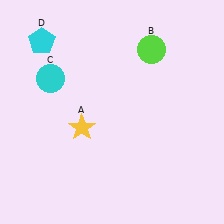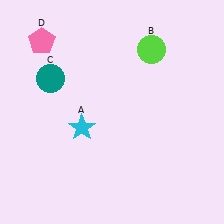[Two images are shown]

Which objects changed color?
A changed from yellow to cyan. C changed from cyan to teal. D changed from cyan to pink.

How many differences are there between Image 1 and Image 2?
There are 3 differences between the two images.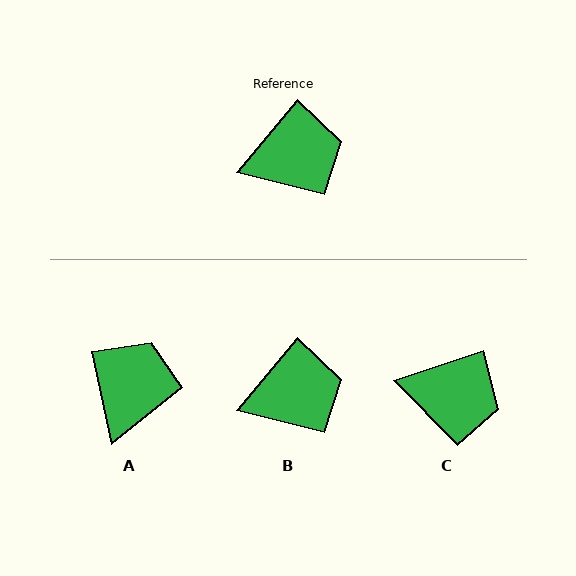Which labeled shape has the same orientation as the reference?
B.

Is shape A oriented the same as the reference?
No, it is off by about 52 degrees.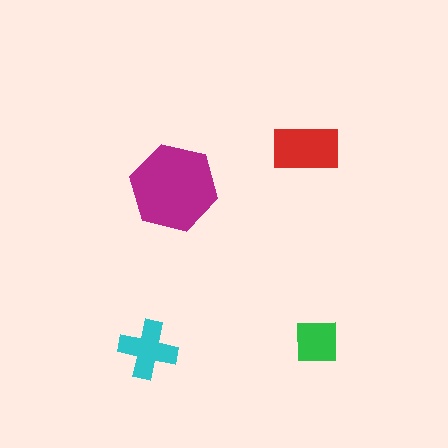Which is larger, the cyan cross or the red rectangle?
The red rectangle.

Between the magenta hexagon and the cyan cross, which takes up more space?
The magenta hexagon.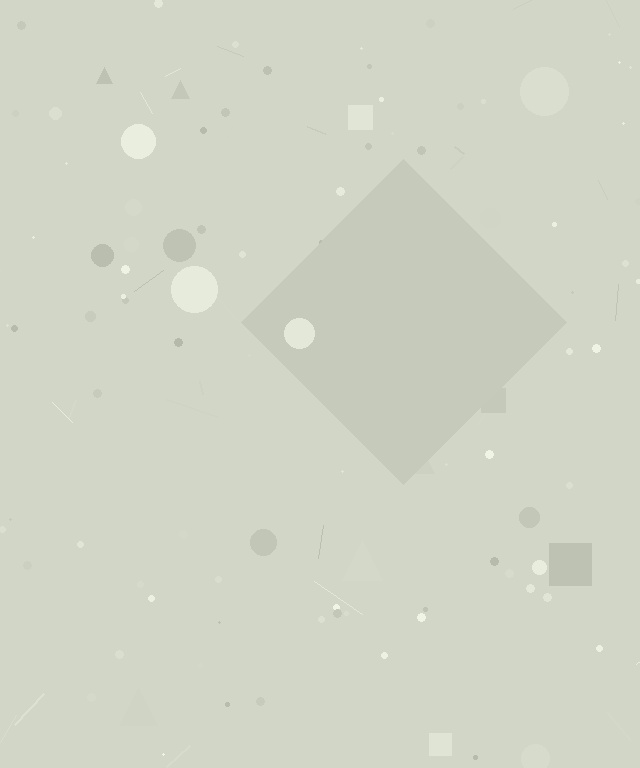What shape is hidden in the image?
A diamond is hidden in the image.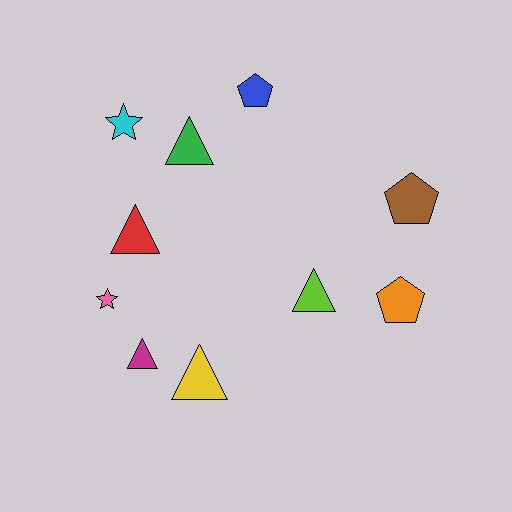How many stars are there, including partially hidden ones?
There are 2 stars.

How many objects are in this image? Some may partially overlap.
There are 10 objects.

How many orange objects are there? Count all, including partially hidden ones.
There is 1 orange object.